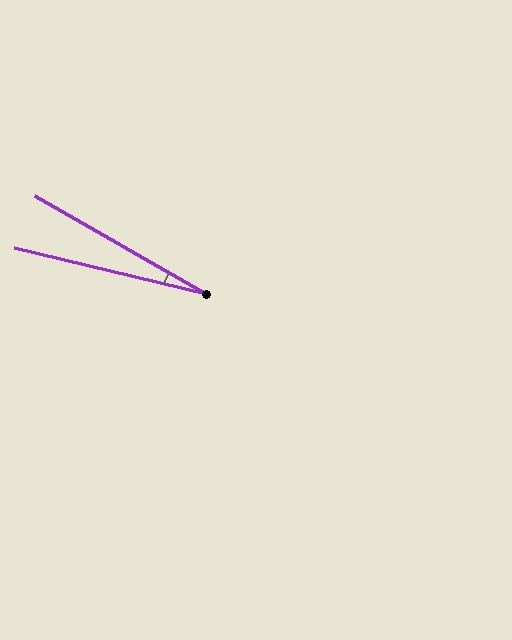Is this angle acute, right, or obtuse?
It is acute.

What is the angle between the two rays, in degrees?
Approximately 16 degrees.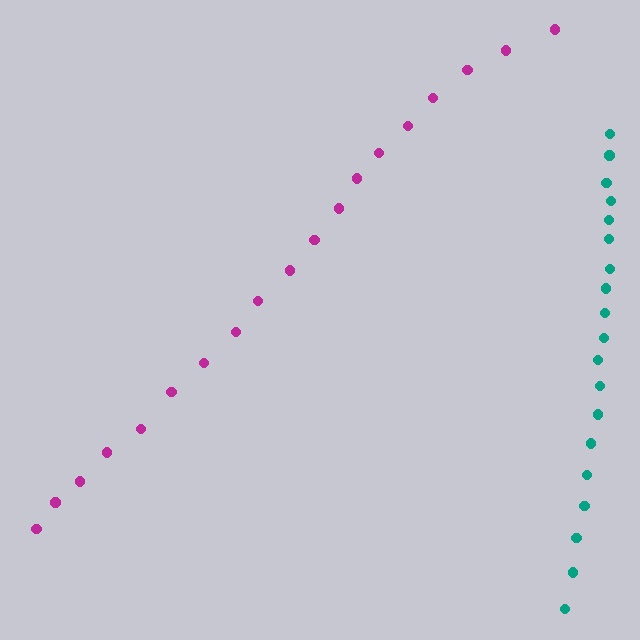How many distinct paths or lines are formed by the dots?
There are 2 distinct paths.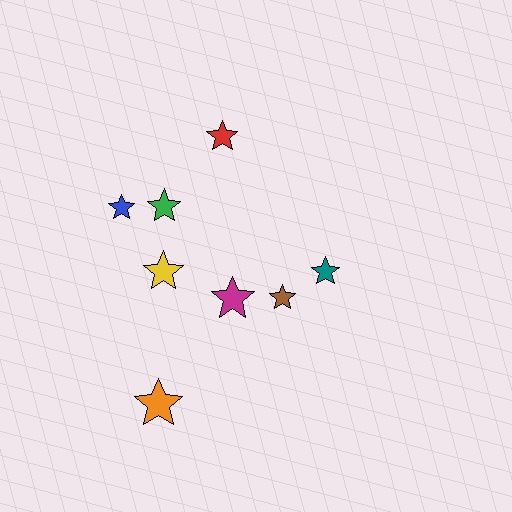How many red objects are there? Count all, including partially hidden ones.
There is 1 red object.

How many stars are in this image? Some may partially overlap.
There are 8 stars.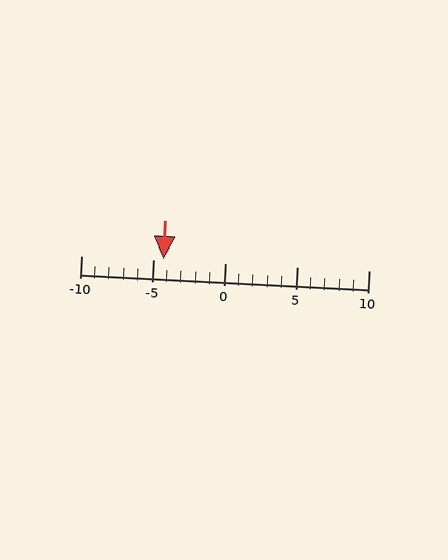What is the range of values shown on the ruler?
The ruler shows values from -10 to 10.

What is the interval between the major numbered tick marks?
The major tick marks are spaced 5 units apart.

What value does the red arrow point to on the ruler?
The red arrow points to approximately -4.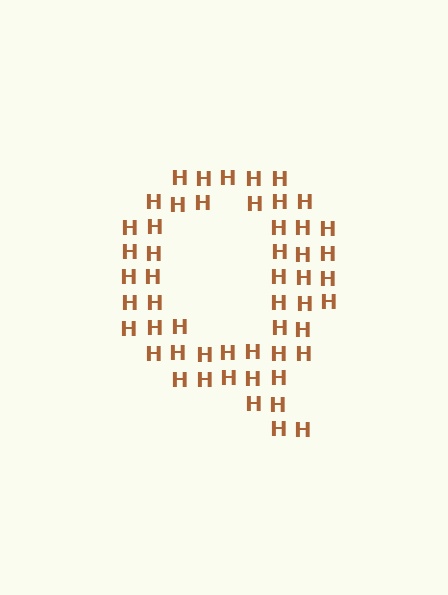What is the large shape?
The large shape is the letter Q.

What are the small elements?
The small elements are letter H's.